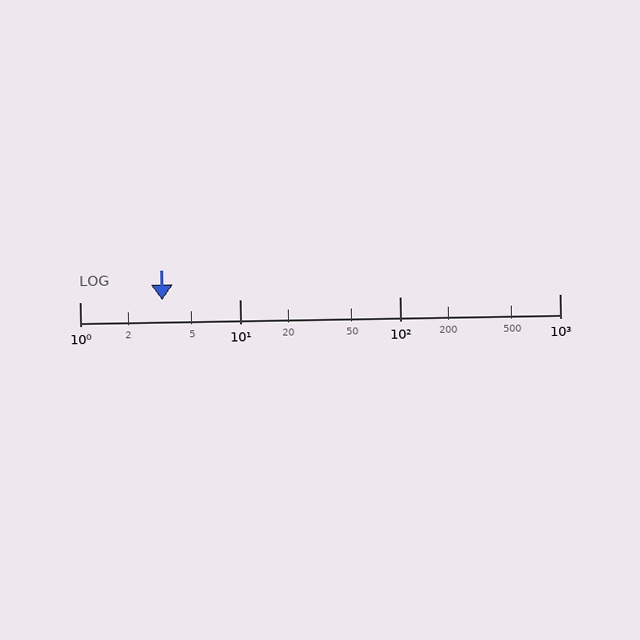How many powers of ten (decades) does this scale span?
The scale spans 3 decades, from 1 to 1000.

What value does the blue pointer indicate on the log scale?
The pointer indicates approximately 3.3.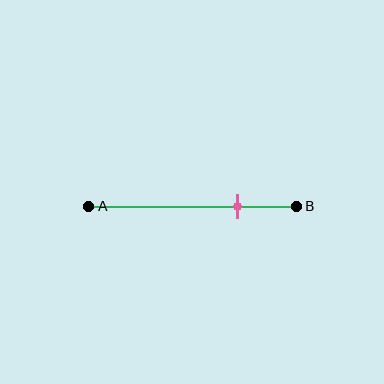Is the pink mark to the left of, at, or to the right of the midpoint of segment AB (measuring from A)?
The pink mark is to the right of the midpoint of segment AB.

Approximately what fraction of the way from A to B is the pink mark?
The pink mark is approximately 70% of the way from A to B.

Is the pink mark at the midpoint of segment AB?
No, the mark is at about 70% from A, not at the 50% midpoint.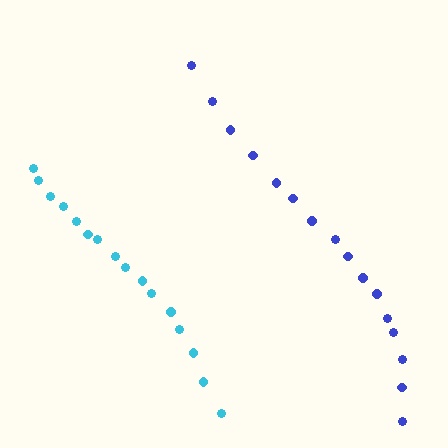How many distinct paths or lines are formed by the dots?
There are 2 distinct paths.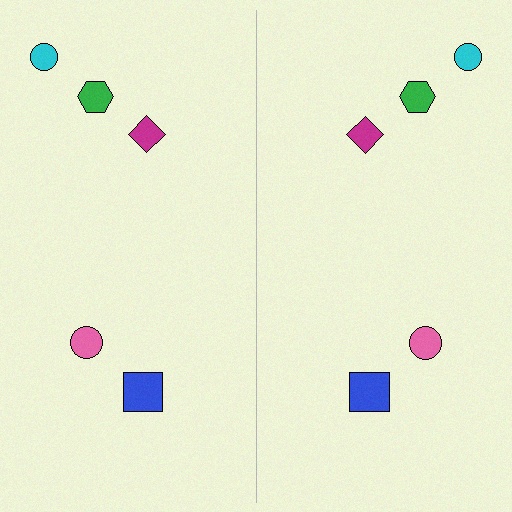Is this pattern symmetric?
Yes, this pattern has bilateral (reflection) symmetry.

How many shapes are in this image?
There are 10 shapes in this image.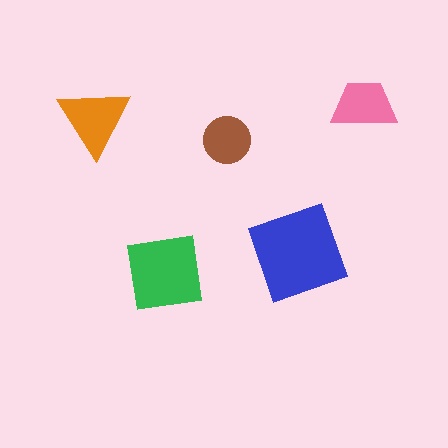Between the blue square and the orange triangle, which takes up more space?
The blue square.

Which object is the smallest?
The brown circle.